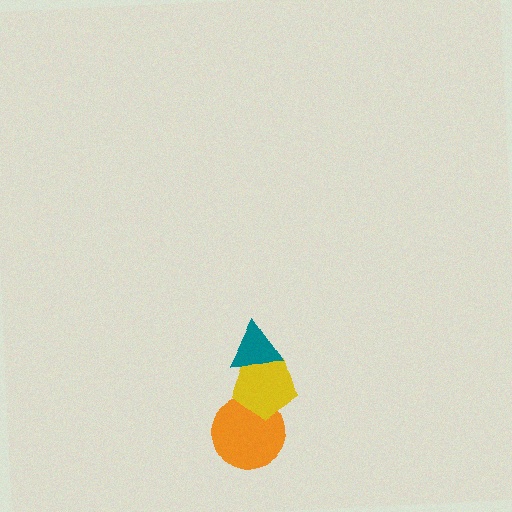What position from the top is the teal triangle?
The teal triangle is 1st from the top.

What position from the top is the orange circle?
The orange circle is 3rd from the top.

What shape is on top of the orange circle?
The yellow pentagon is on top of the orange circle.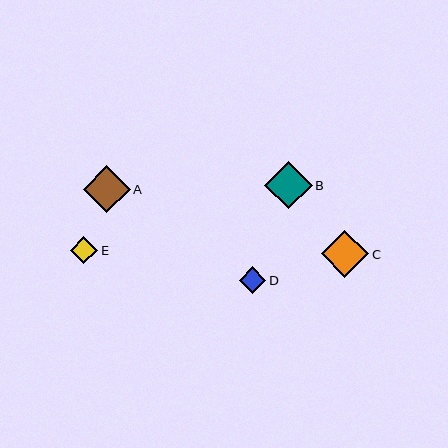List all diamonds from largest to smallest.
From largest to smallest: B, C, A, E, D.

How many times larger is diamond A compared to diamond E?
Diamond A is approximately 1.7 times the size of diamond E.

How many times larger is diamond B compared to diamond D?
Diamond B is approximately 1.8 times the size of diamond D.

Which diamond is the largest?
Diamond B is the largest with a size of approximately 47 pixels.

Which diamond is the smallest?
Diamond D is the smallest with a size of approximately 26 pixels.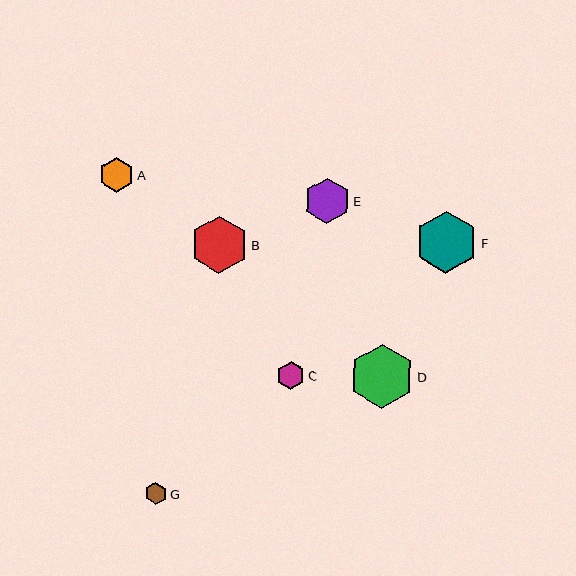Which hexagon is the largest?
Hexagon D is the largest with a size of approximately 65 pixels.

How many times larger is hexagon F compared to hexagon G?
Hexagon F is approximately 2.8 times the size of hexagon G.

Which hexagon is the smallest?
Hexagon G is the smallest with a size of approximately 22 pixels.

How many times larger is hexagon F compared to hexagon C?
Hexagon F is approximately 2.2 times the size of hexagon C.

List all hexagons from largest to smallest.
From largest to smallest: D, F, B, E, A, C, G.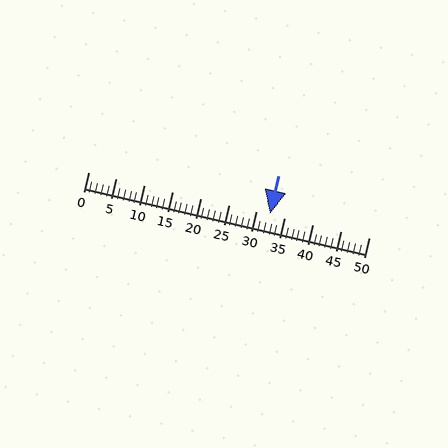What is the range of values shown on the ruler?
The ruler shows values from 0 to 50.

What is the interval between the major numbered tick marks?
The major tick marks are spaced 5 units apart.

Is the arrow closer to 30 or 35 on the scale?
The arrow is closer to 30.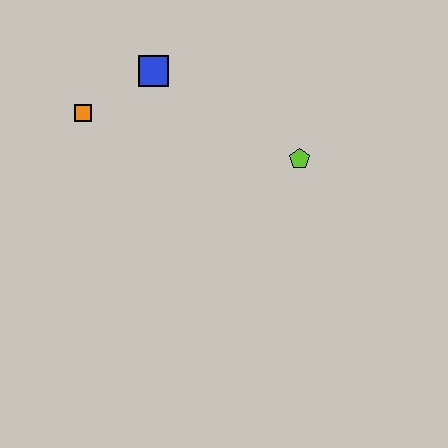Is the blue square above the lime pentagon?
Yes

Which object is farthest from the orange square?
The lime pentagon is farthest from the orange square.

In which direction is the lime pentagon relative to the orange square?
The lime pentagon is to the right of the orange square.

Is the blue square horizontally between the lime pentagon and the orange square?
Yes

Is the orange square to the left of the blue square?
Yes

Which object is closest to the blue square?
The orange square is closest to the blue square.